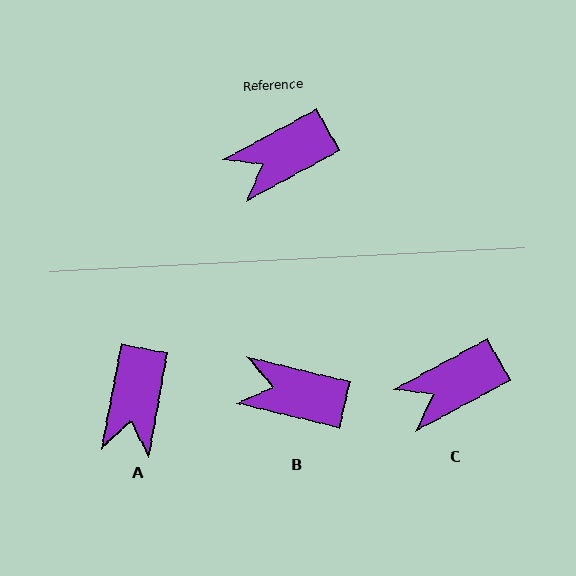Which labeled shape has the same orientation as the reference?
C.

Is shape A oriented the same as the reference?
No, it is off by about 51 degrees.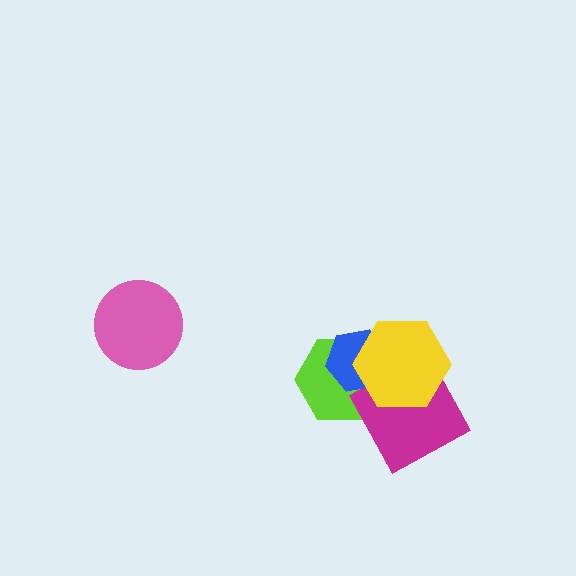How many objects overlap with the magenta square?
2 objects overlap with the magenta square.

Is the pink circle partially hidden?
No, no other shape covers it.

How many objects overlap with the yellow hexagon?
3 objects overlap with the yellow hexagon.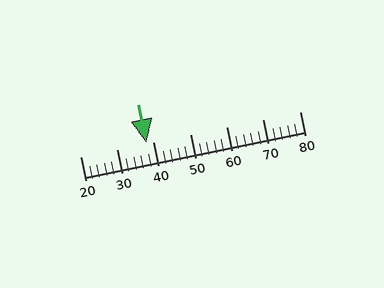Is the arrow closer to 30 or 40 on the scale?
The arrow is closer to 40.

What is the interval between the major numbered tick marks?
The major tick marks are spaced 10 units apart.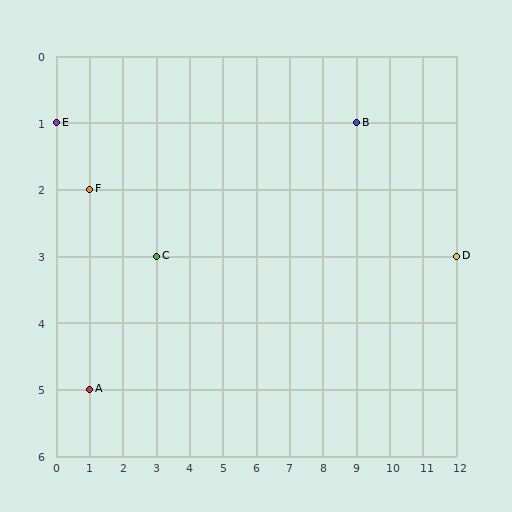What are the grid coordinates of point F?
Point F is at grid coordinates (1, 2).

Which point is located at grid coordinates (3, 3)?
Point C is at (3, 3).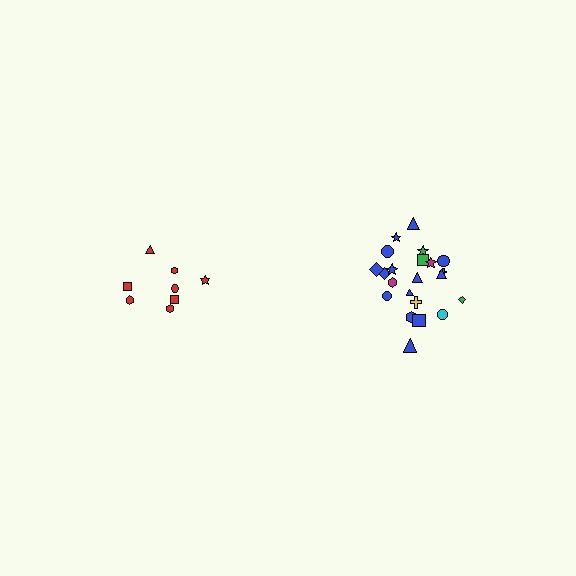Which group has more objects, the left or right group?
The right group.